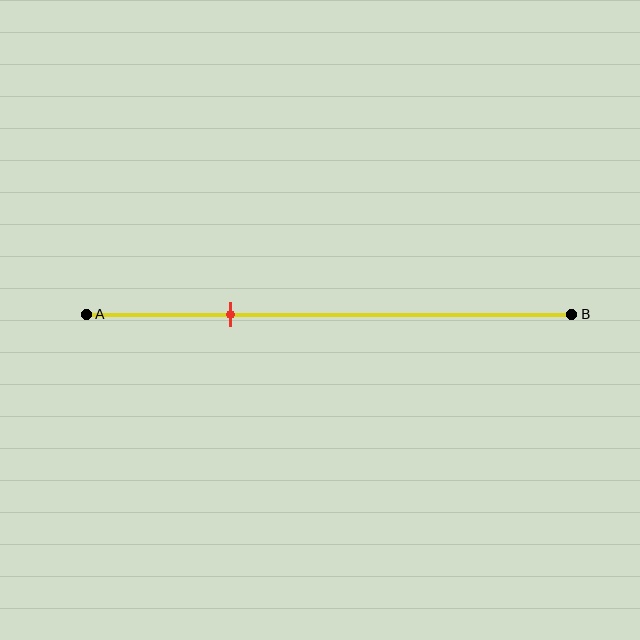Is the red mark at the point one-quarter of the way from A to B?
No, the mark is at about 30% from A, not at the 25% one-quarter point.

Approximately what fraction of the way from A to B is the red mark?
The red mark is approximately 30% of the way from A to B.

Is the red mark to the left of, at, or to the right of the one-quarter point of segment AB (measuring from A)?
The red mark is to the right of the one-quarter point of segment AB.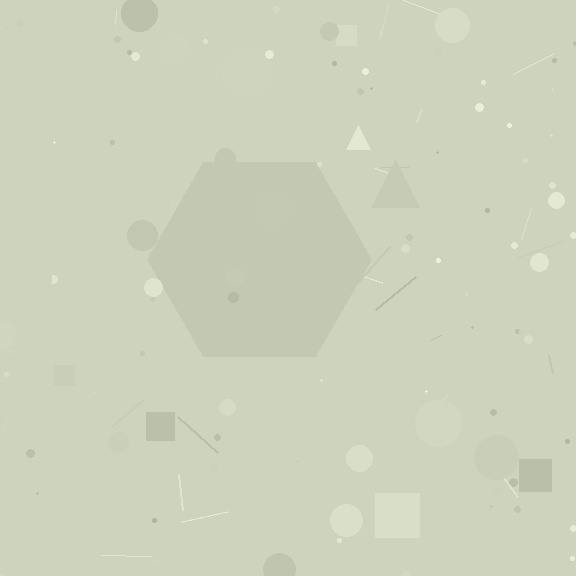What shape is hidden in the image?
A hexagon is hidden in the image.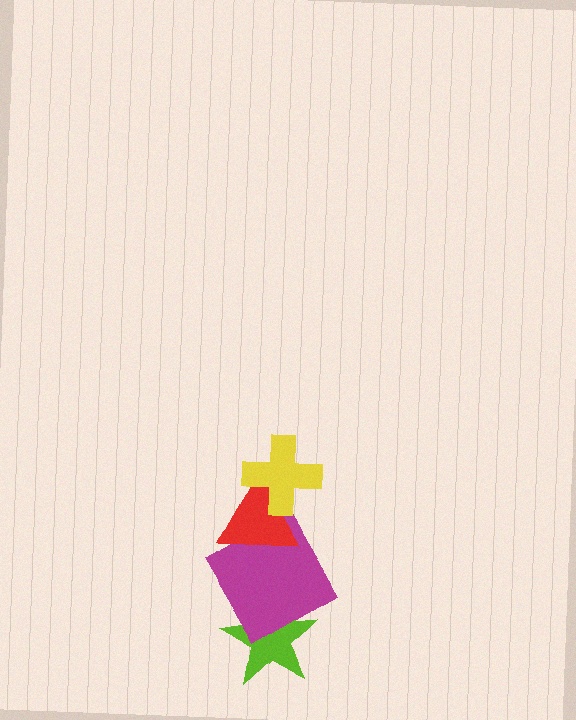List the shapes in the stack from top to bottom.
From top to bottom: the yellow cross, the red triangle, the magenta diamond, the lime star.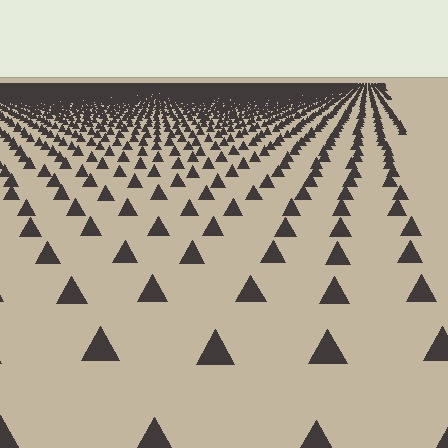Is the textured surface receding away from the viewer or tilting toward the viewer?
The surface is receding away from the viewer. Texture elements get smaller and denser toward the top.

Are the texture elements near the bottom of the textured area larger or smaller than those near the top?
Larger. Near the bottom, elements are closer to the viewer and appear at a bigger on-screen size.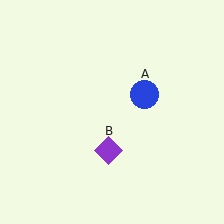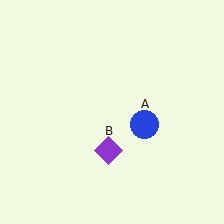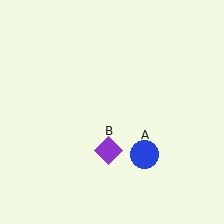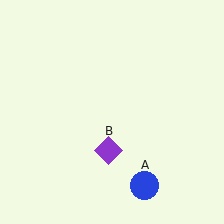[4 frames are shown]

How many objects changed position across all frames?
1 object changed position: blue circle (object A).